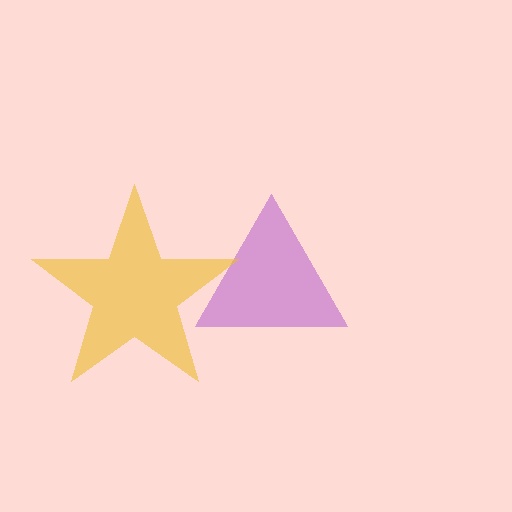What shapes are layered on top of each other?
The layered shapes are: a purple triangle, a yellow star.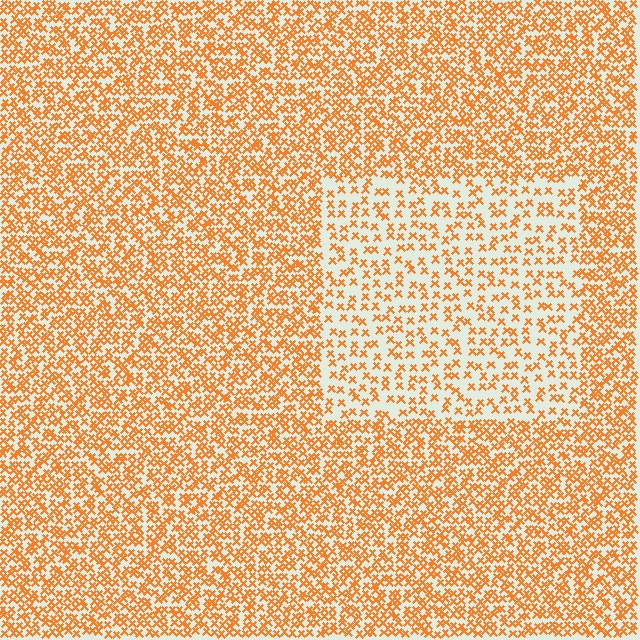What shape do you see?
I see a rectangle.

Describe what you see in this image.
The image contains small orange elements arranged at two different densities. A rectangle-shaped region is visible where the elements are less densely packed than the surrounding area.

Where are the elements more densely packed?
The elements are more densely packed outside the rectangle boundary.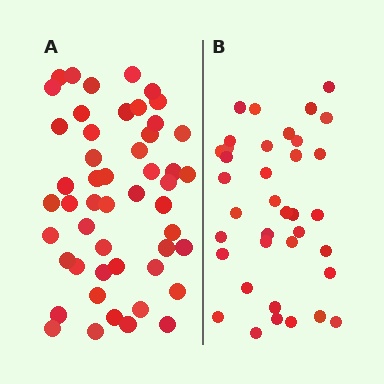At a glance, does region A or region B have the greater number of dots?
Region A (the left region) has more dots.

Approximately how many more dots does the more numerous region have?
Region A has approximately 15 more dots than region B.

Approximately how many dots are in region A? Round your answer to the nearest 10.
About 50 dots.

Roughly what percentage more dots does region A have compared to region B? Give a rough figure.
About 35% more.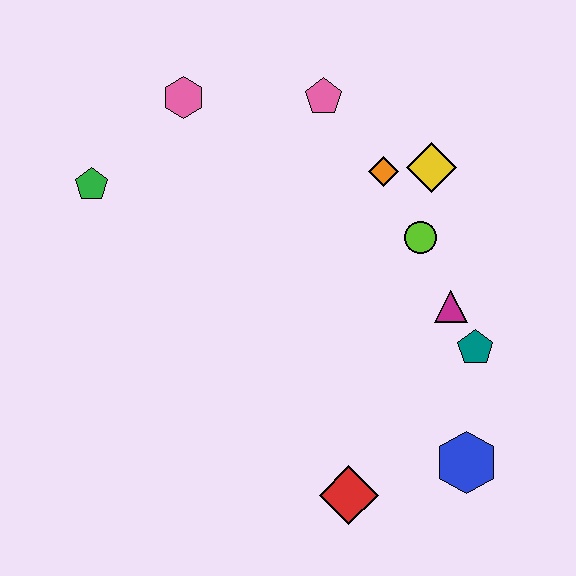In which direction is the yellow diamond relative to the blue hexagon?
The yellow diamond is above the blue hexagon.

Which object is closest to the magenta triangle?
The teal pentagon is closest to the magenta triangle.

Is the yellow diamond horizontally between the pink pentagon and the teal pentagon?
Yes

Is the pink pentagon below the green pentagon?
No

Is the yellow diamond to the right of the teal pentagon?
No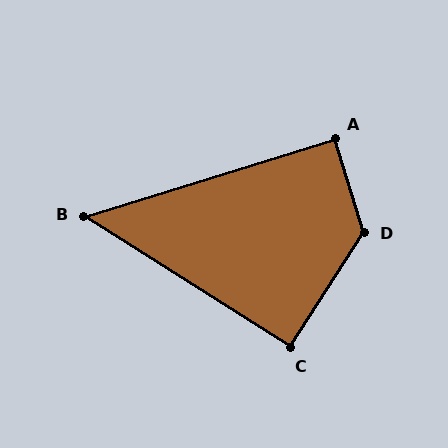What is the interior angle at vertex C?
Approximately 90 degrees (approximately right).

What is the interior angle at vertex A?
Approximately 90 degrees (approximately right).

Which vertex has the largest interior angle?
D, at approximately 130 degrees.